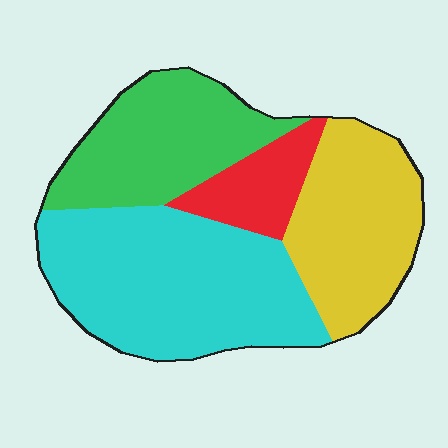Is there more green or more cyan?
Cyan.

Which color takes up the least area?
Red, at roughly 10%.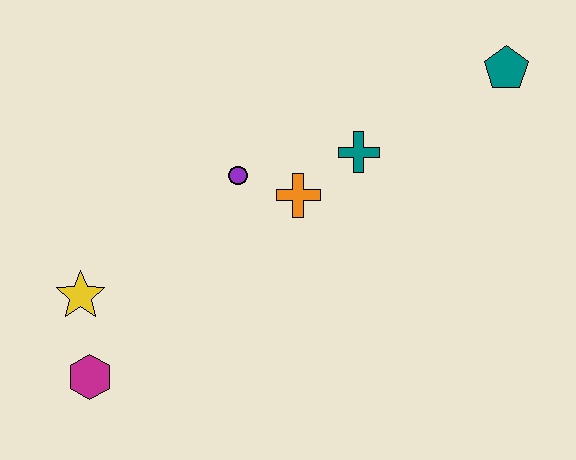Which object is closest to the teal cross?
The orange cross is closest to the teal cross.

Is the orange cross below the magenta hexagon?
No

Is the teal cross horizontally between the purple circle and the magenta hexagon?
No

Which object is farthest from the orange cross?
The magenta hexagon is farthest from the orange cross.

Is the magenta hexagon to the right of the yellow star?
Yes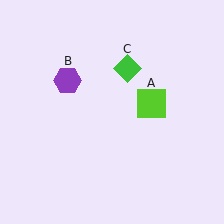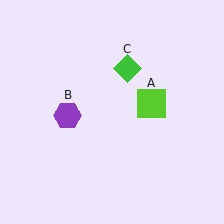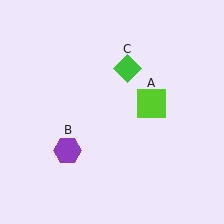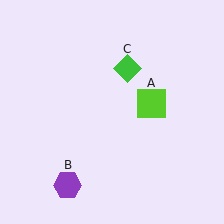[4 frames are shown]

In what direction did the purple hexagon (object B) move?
The purple hexagon (object B) moved down.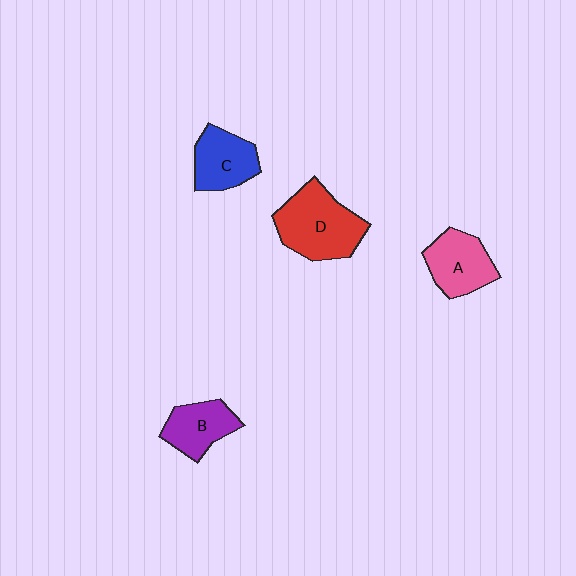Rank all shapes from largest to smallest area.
From largest to smallest: D (red), A (pink), C (blue), B (purple).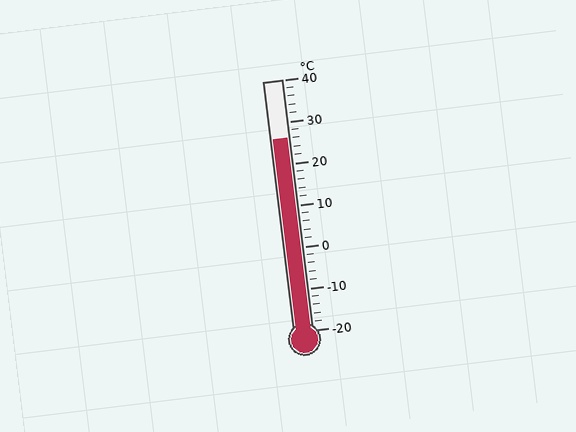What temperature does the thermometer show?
The thermometer shows approximately 26°C.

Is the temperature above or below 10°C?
The temperature is above 10°C.